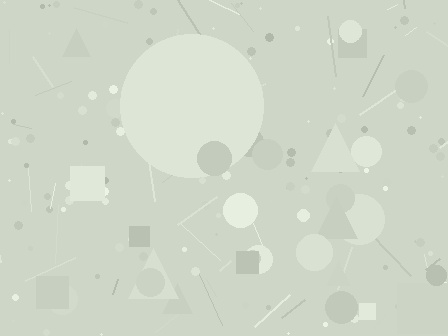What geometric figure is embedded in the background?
A circle is embedded in the background.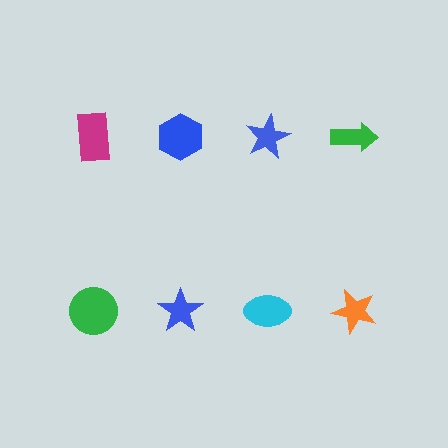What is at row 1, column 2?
A blue hexagon.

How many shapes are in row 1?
4 shapes.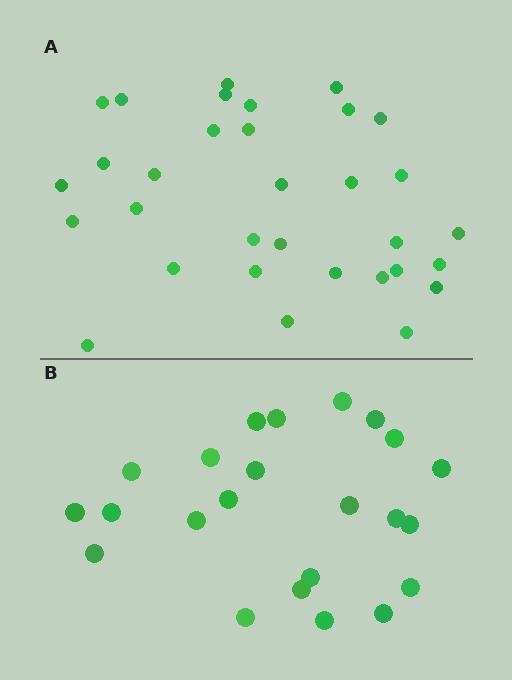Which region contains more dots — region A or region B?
Region A (the top region) has more dots.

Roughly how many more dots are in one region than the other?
Region A has roughly 8 or so more dots than region B.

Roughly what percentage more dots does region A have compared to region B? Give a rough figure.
About 40% more.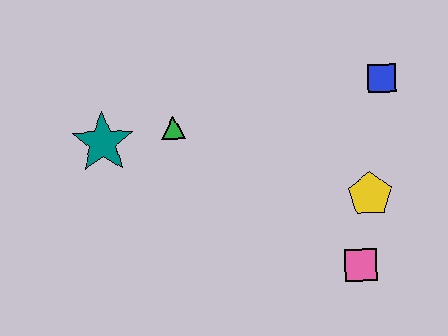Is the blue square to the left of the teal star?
No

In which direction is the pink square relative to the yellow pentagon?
The pink square is below the yellow pentagon.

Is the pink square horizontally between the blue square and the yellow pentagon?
No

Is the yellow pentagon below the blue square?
Yes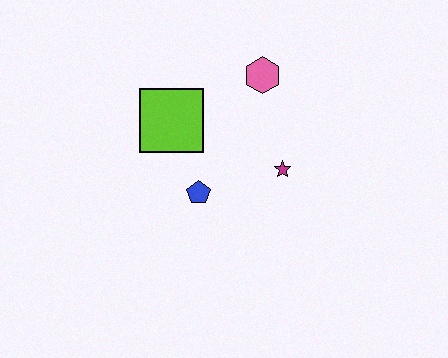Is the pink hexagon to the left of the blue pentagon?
No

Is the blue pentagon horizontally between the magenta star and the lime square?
Yes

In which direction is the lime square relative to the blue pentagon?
The lime square is above the blue pentagon.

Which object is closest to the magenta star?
The blue pentagon is closest to the magenta star.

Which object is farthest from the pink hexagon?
The blue pentagon is farthest from the pink hexagon.